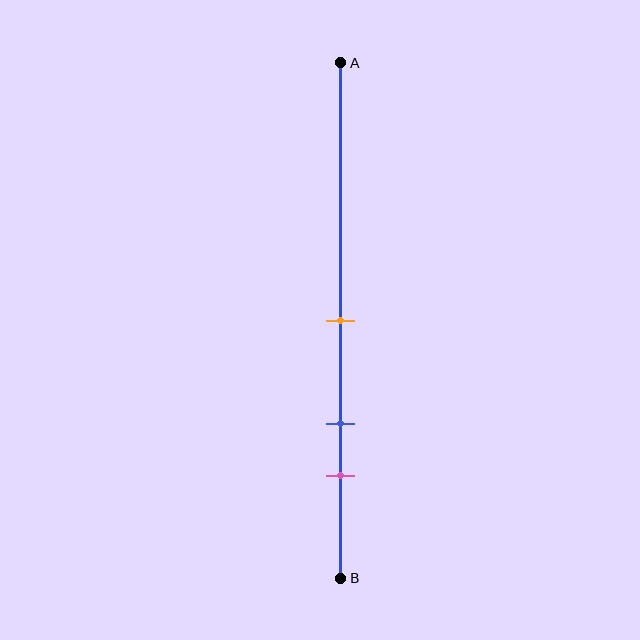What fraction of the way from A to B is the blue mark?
The blue mark is approximately 70% (0.7) of the way from A to B.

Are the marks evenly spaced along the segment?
Yes, the marks are approximately evenly spaced.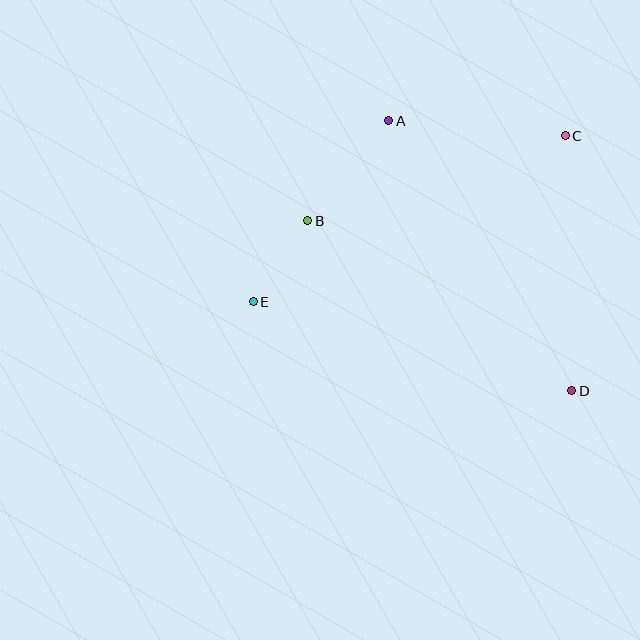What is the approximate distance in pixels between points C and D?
The distance between C and D is approximately 255 pixels.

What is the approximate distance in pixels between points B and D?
The distance between B and D is approximately 314 pixels.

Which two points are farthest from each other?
Points C and E are farthest from each other.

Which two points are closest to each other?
Points B and E are closest to each other.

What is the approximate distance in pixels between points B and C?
The distance between B and C is approximately 271 pixels.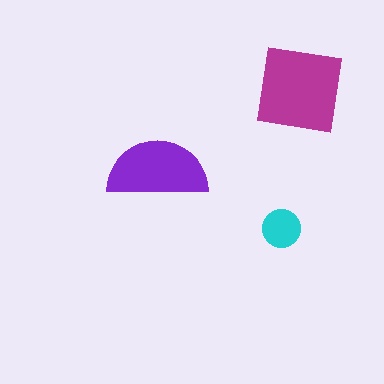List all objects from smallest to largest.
The cyan circle, the purple semicircle, the magenta square.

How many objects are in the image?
There are 3 objects in the image.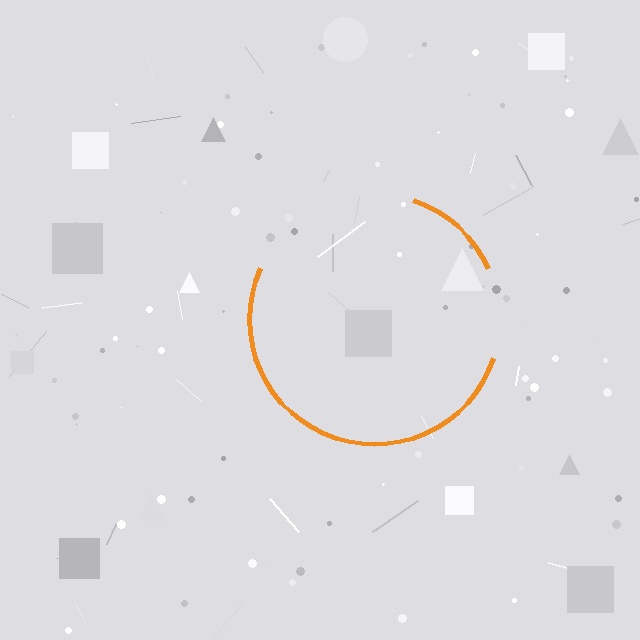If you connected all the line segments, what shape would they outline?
They would outline a circle.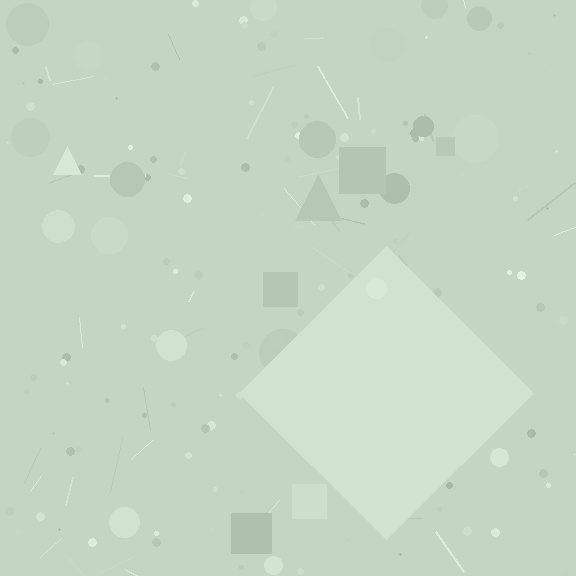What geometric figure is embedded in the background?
A diamond is embedded in the background.